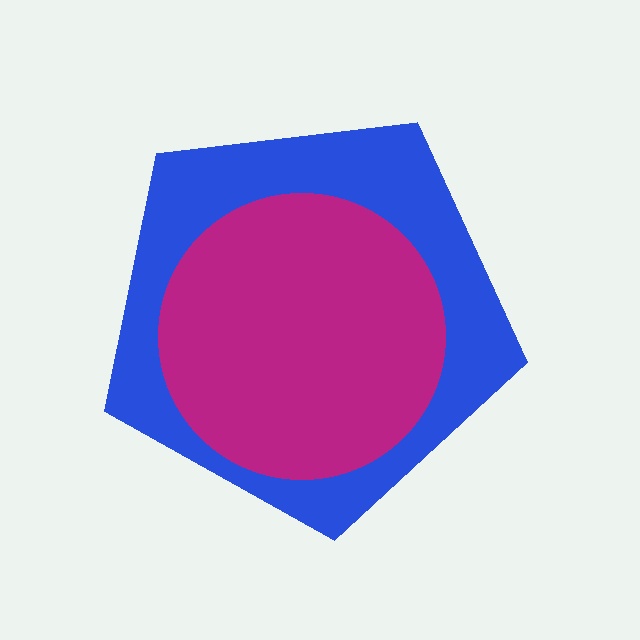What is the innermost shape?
The magenta circle.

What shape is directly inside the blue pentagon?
The magenta circle.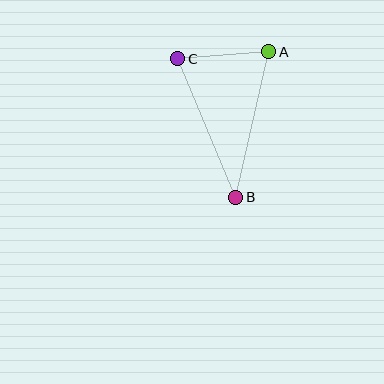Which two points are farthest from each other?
Points B and C are farthest from each other.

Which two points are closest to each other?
Points A and C are closest to each other.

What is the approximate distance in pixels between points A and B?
The distance between A and B is approximately 149 pixels.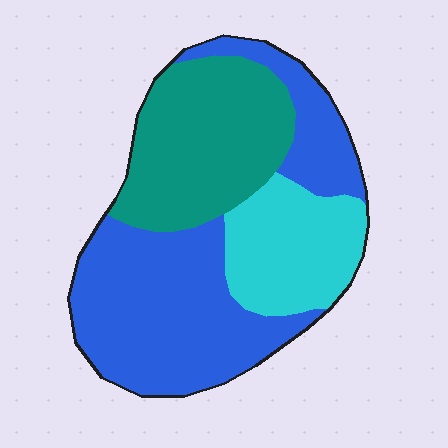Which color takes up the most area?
Blue, at roughly 50%.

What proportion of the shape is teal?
Teal takes up between a sixth and a third of the shape.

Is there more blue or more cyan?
Blue.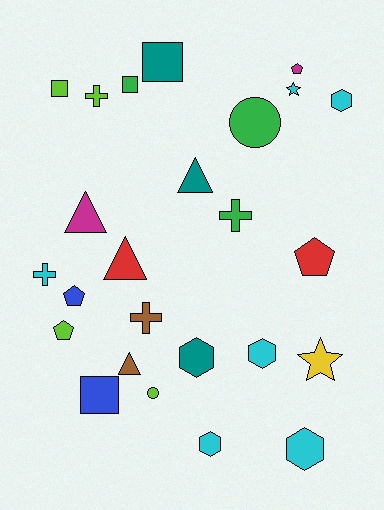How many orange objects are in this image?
There are no orange objects.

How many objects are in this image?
There are 25 objects.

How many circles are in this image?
There are 2 circles.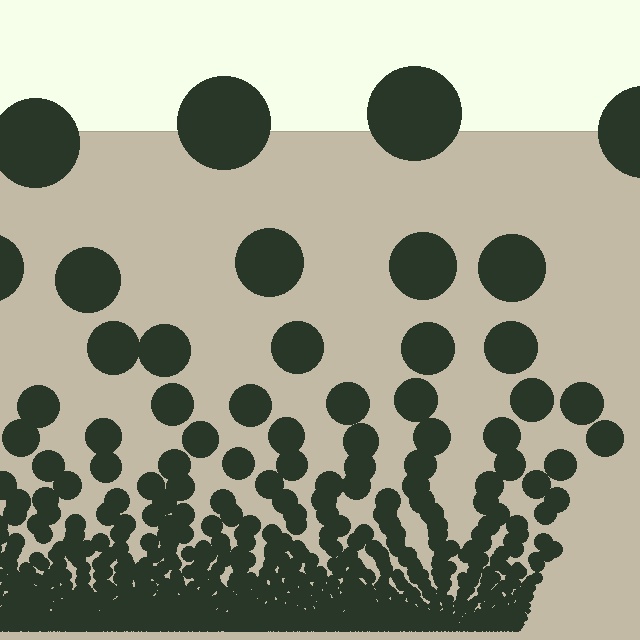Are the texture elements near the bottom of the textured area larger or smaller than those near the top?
Smaller. The gradient is inverted — elements near the bottom are smaller and denser.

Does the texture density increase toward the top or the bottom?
Density increases toward the bottom.